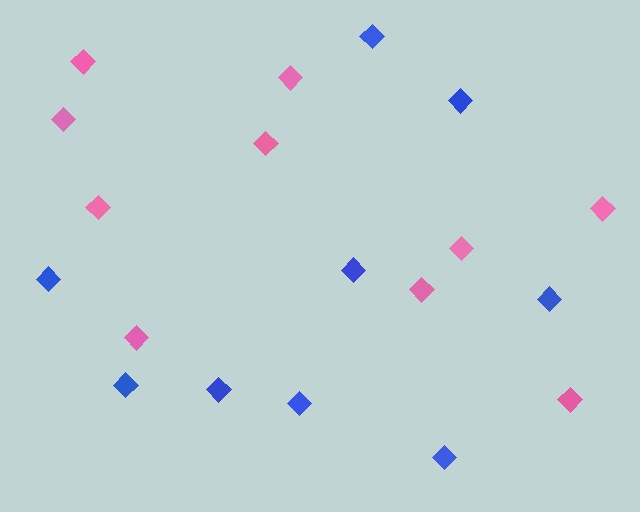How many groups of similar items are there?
There are 2 groups: one group of pink diamonds (10) and one group of blue diamonds (9).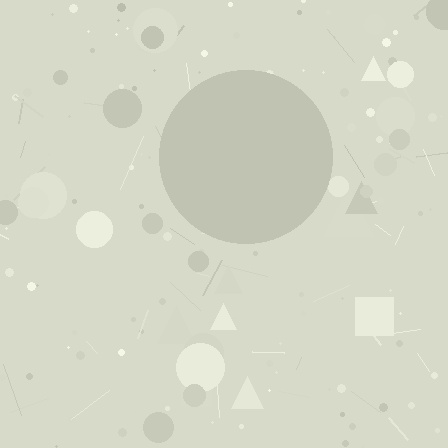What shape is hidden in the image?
A circle is hidden in the image.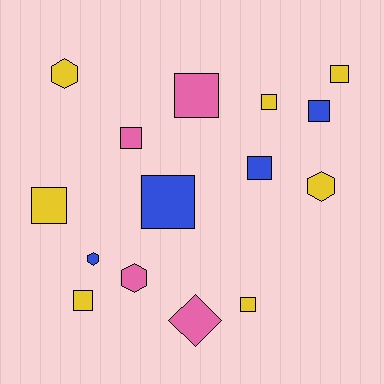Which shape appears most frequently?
Square, with 10 objects.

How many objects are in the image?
There are 15 objects.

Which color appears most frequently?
Yellow, with 7 objects.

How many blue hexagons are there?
There is 1 blue hexagon.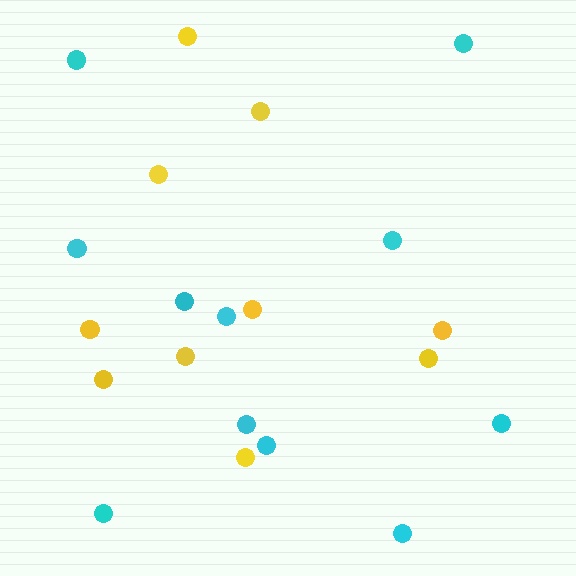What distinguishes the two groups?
There are 2 groups: one group of yellow circles (10) and one group of cyan circles (11).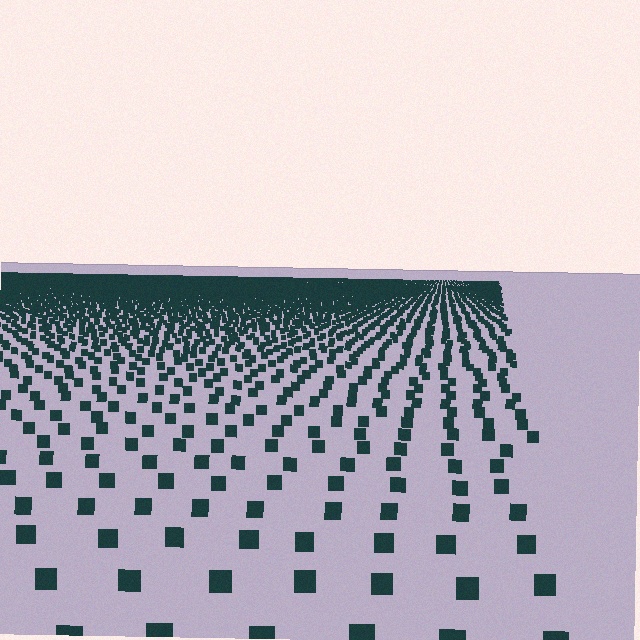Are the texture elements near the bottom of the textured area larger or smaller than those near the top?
Larger. Near the bottom, elements are closer to the viewer and appear at a bigger on-screen size.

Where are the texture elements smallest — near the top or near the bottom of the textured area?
Near the top.